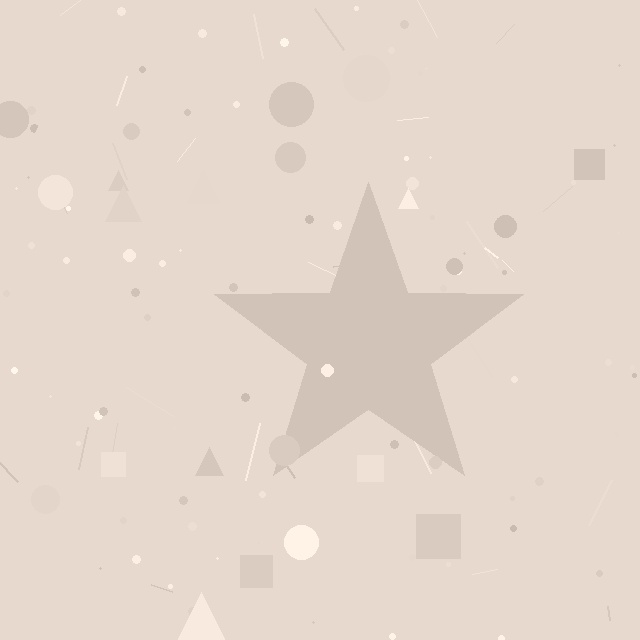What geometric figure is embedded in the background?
A star is embedded in the background.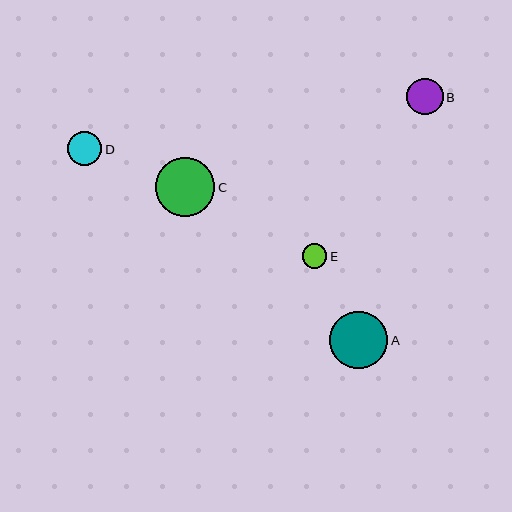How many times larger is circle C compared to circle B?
Circle C is approximately 1.6 times the size of circle B.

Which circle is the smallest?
Circle E is the smallest with a size of approximately 25 pixels.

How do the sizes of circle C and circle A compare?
Circle C and circle A are approximately the same size.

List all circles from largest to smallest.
From largest to smallest: C, A, B, D, E.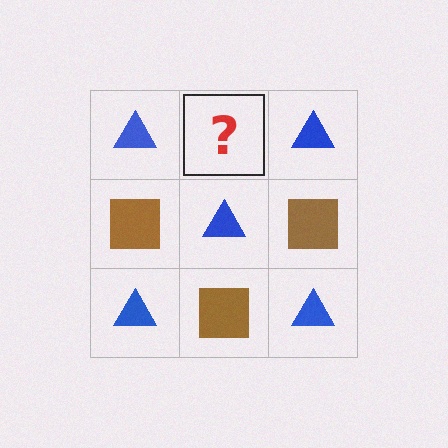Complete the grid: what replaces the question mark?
The question mark should be replaced with a brown square.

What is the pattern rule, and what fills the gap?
The rule is that it alternates blue triangle and brown square in a checkerboard pattern. The gap should be filled with a brown square.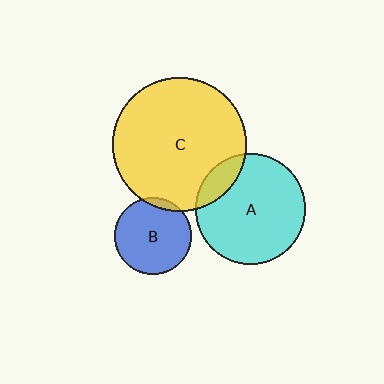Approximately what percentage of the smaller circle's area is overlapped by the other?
Approximately 15%.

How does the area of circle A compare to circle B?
Approximately 2.1 times.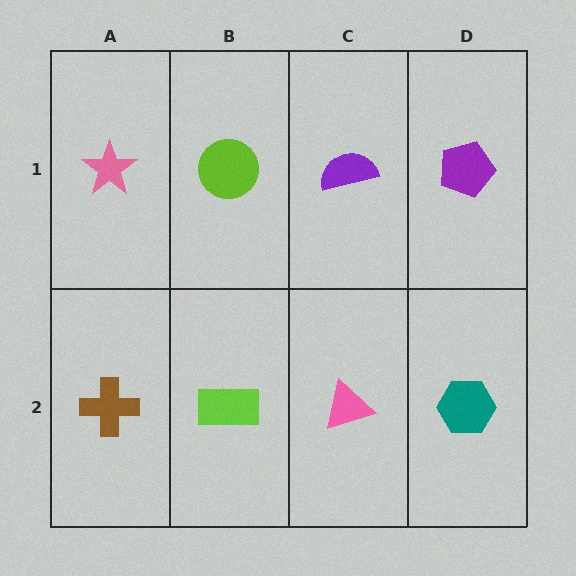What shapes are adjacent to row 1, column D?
A teal hexagon (row 2, column D), a purple semicircle (row 1, column C).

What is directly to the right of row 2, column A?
A lime rectangle.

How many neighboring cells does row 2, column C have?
3.